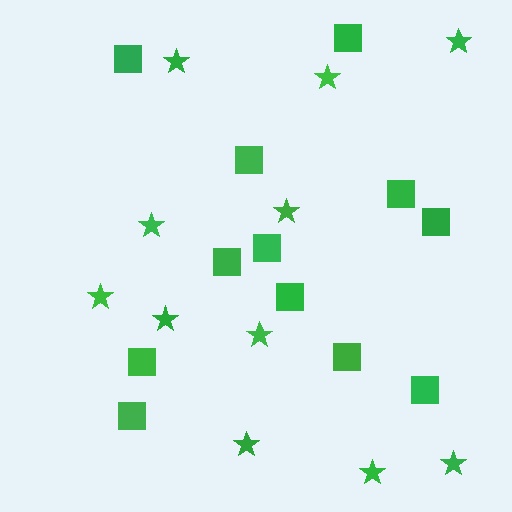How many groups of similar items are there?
There are 2 groups: one group of stars (11) and one group of squares (12).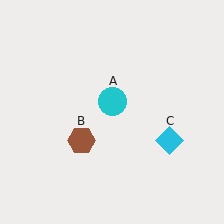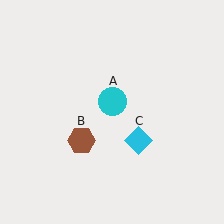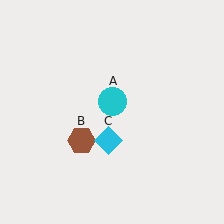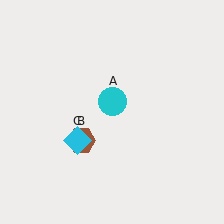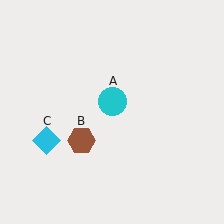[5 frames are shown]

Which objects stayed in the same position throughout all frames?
Cyan circle (object A) and brown hexagon (object B) remained stationary.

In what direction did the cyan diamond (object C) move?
The cyan diamond (object C) moved left.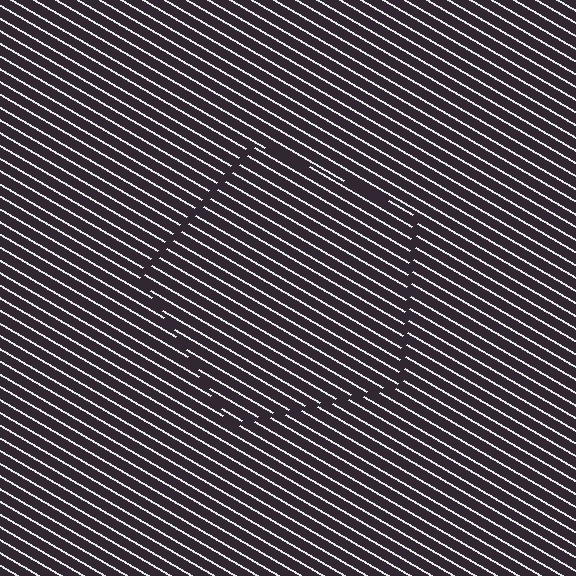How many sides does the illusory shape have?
5 sides — the line-ends trace a pentagon.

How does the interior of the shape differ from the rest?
The interior of the shape contains the same grating, shifted by half a period — the contour is defined by the phase discontinuity where line-ends from the inner and outer gratings abut.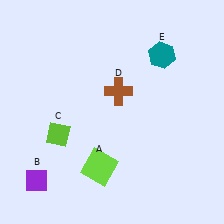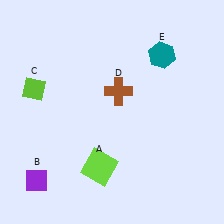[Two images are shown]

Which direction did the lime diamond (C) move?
The lime diamond (C) moved up.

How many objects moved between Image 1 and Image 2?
1 object moved between the two images.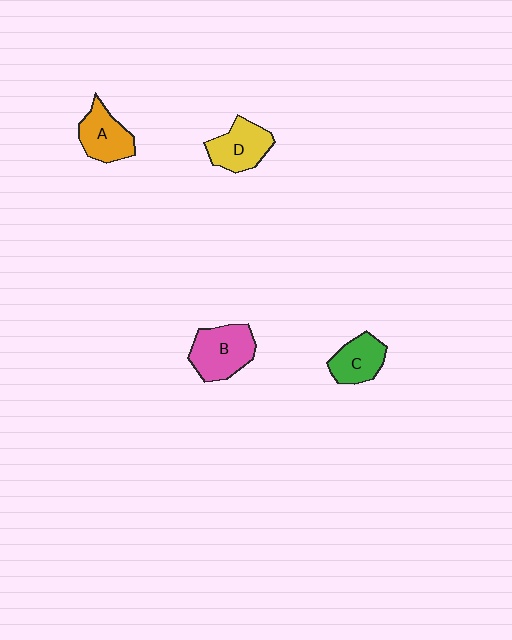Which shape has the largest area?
Shape B (pink).